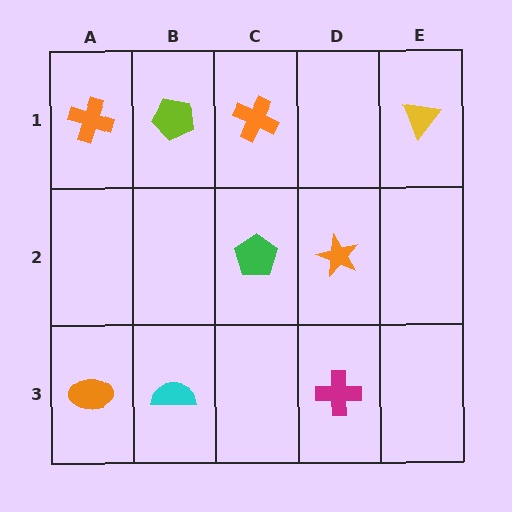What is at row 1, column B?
A lime pentagon.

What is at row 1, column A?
An orange cross.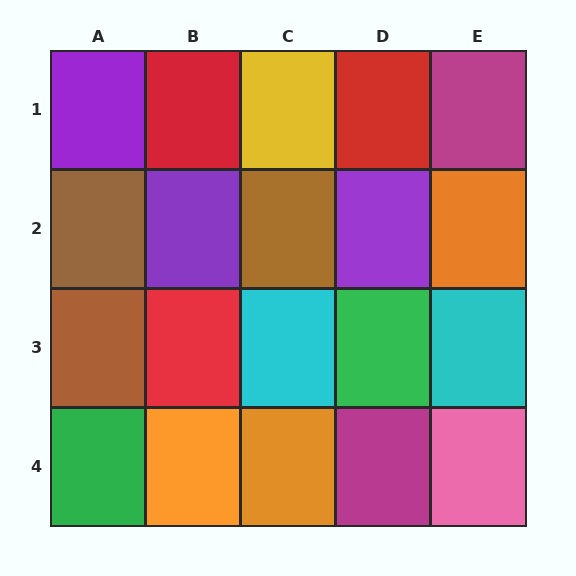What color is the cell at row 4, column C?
Orange.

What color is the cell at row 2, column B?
Purple.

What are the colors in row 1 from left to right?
Purple, red, yellow, red, magenta.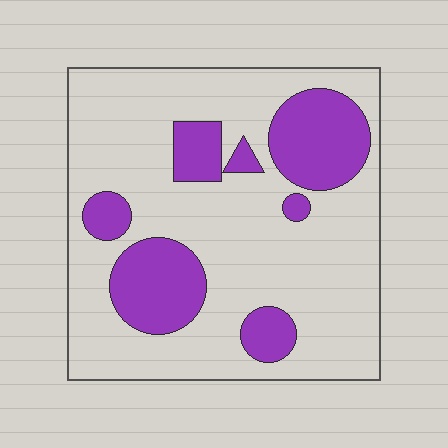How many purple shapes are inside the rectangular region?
7.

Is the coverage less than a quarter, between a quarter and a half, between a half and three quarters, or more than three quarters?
Between a quarter and a half.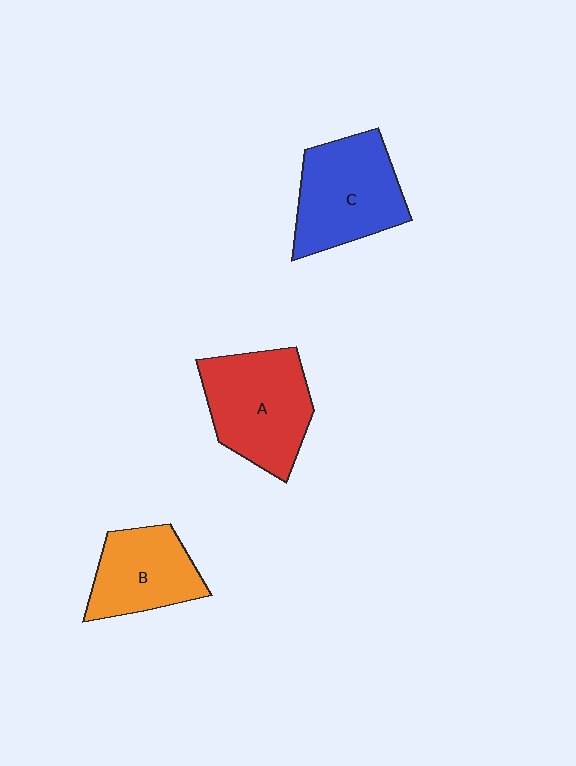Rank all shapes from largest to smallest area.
From largest to smallest: A (red), C (blue), B (orange).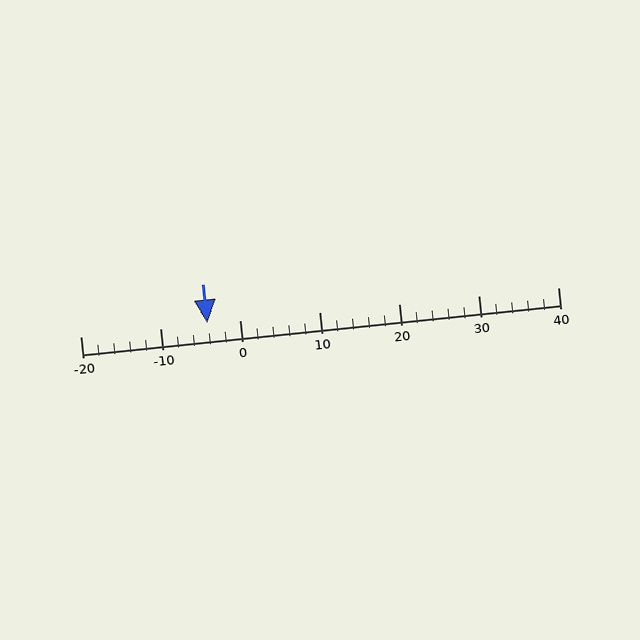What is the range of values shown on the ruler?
The ruler shows values from -20 to 40.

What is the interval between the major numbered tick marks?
The major tick marks are spaced 10 units apart.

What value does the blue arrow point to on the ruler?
The blue arrow points to approximately -4.